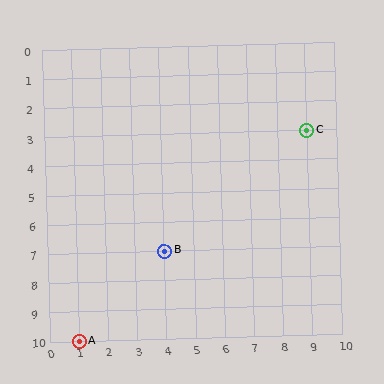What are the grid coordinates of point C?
Point C is at grid coordinates (9, 3).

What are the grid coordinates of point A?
Point A is at grid coordinates (1, 10).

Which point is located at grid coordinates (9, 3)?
Point C is at (9, 3).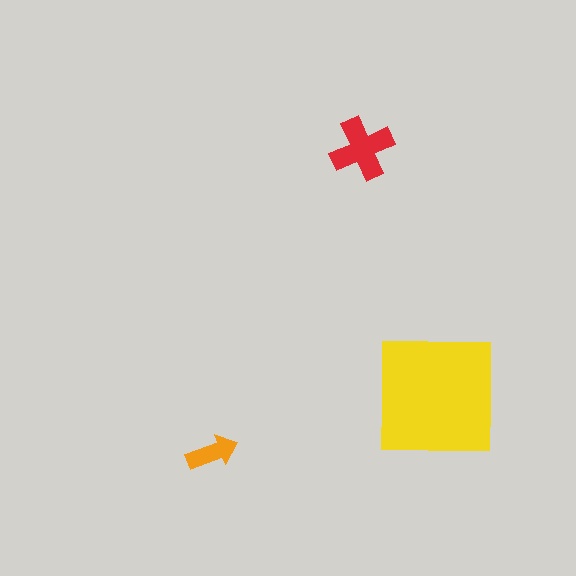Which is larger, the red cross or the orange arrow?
The red cross.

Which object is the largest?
The yellow square.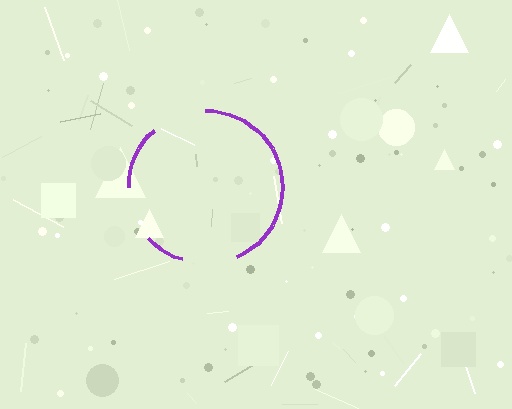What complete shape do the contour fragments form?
The contour fragments form a circle.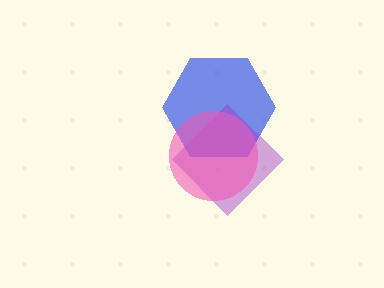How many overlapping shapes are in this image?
There are 3 overlapping shapes in the image.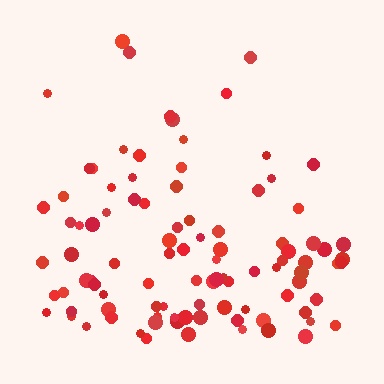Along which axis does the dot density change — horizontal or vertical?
Vertical.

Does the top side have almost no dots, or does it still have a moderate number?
Still a moderate number, just noticeably fewer than the bottom.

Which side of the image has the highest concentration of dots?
The bottom.